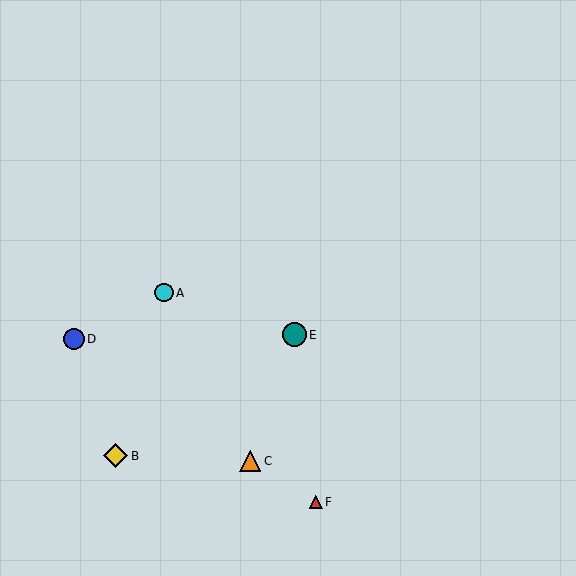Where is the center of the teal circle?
The center of the teal circle is at (294, 335).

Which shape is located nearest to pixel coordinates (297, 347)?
The teal circle (labeled E) at (294, 335) is nearest to that location.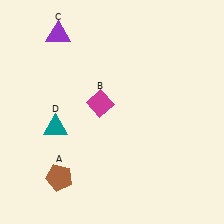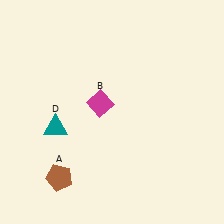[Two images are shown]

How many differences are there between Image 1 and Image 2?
There is 1 difference between the two images.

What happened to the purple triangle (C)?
The purple triangle (C) was removed in Image 2. It was in the top-left area of Image 1.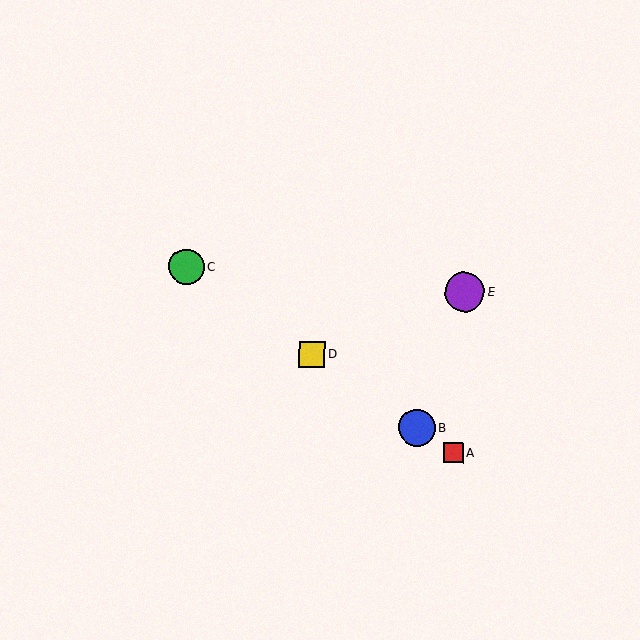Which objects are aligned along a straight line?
Objects A, B, C, D are aligned along a straight line.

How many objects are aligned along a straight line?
4 objects (A, B, C, D) are aligned along a straight line.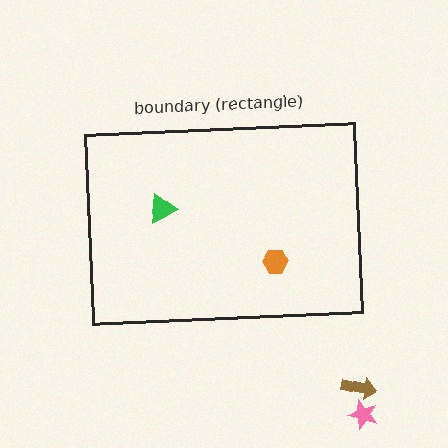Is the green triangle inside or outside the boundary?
Inside.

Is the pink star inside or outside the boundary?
Outside.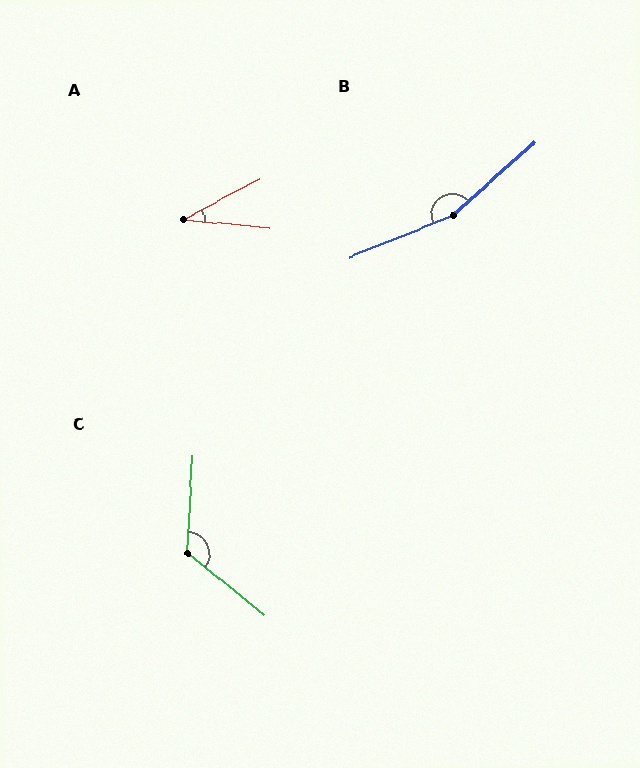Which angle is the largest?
B, at approximately 160 degrees.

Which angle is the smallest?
A, at approximately 33 degrees.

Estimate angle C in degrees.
Approximately 126 degrees.